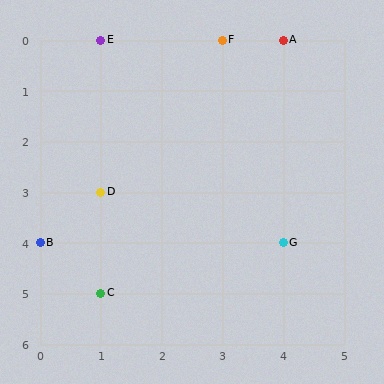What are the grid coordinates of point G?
Point G is at grid coordinates (4, 4).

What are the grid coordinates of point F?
Point F is at grid coordinates (3, 0).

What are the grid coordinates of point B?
Point B is at grid coordinates (0, 4).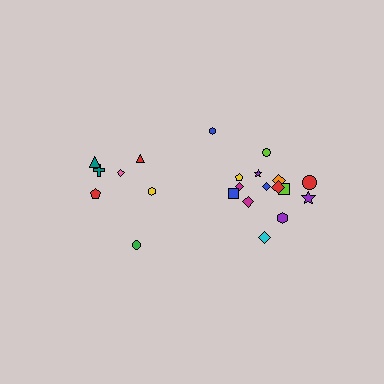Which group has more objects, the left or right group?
The right group.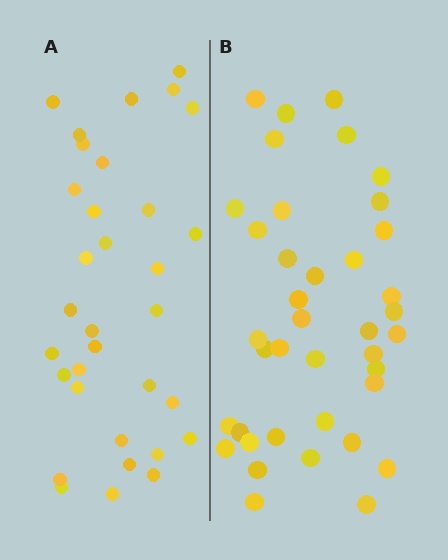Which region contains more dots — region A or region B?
Region B (the right region) has more dots.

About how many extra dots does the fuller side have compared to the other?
Region B has about 6 more dots than region A.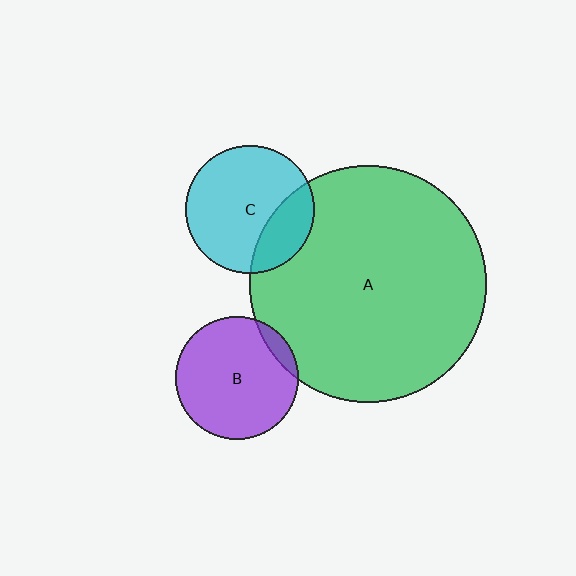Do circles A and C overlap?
Yes.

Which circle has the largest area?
Circle A (green).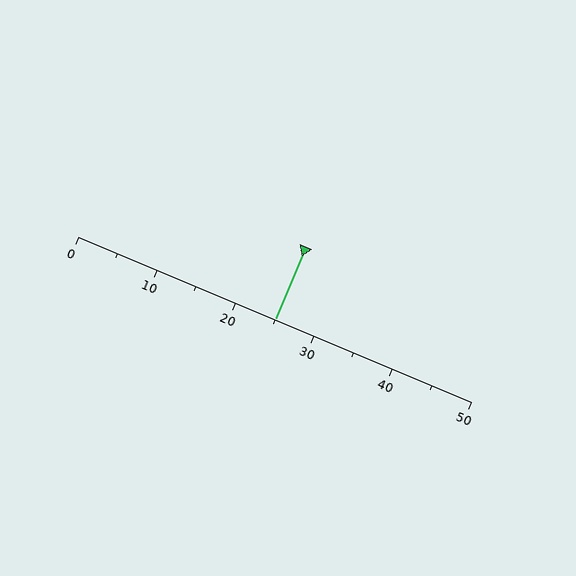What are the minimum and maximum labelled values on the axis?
The axis runs from 0 to 50.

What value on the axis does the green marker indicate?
The marker indicates approximately 25.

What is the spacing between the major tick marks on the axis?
The major ticks are spaced 10 apart.